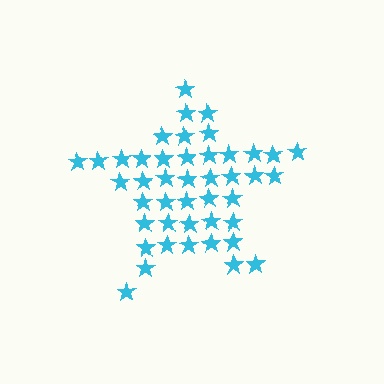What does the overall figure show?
The overall figure shows a star.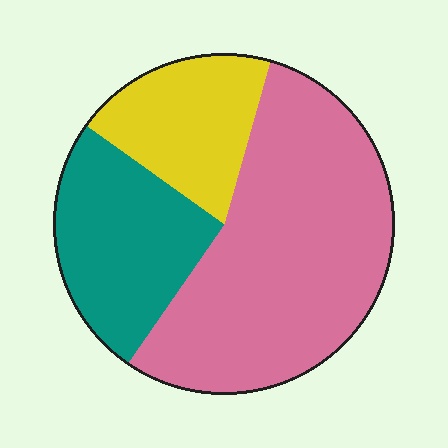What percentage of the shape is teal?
Teal covers around 25% of the shape.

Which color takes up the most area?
Pink, at roughly 55%.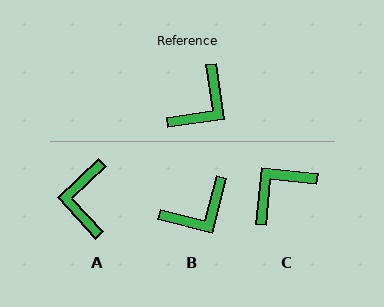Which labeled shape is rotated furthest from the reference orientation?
C, about 166 degrees away.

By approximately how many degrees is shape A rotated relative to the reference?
Approximately 146 degrees clockwise.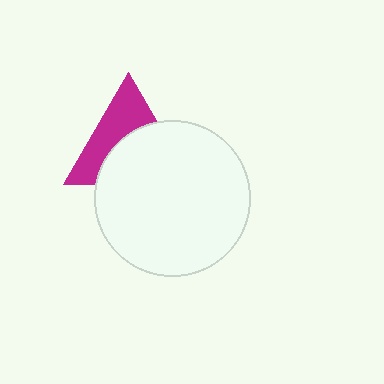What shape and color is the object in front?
The object in front is a white circle.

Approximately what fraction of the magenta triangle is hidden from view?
Roughly 54% of the magenta triangle is hidden behind the white circle.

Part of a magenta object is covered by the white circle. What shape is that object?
It is a triangle.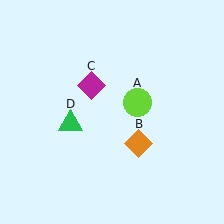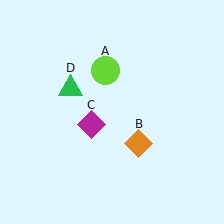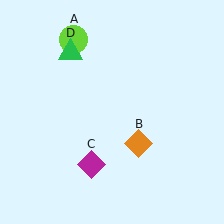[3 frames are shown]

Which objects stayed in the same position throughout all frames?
Orange diamond (object B) remained stationary.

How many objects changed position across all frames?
3 objects changed position: lime circle (object A), magenta diamond (object C), green triangle (object D).